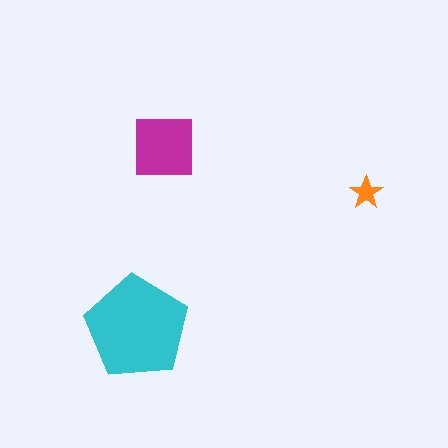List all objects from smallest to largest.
The orange star, the magenta square, the cyan pentagon.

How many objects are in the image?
There are 3 objects in the image.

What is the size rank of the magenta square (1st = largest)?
2nd.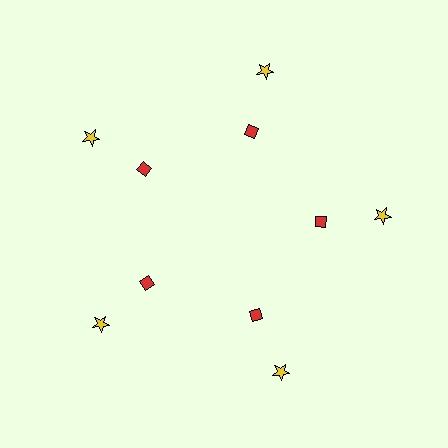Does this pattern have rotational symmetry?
Yes, this pattern has 5-fold rotational symmetry. It looks the same after rotating 72 degrees around the center.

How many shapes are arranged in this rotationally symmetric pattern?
There are 10 shapes, arranged in 5 groups of 2.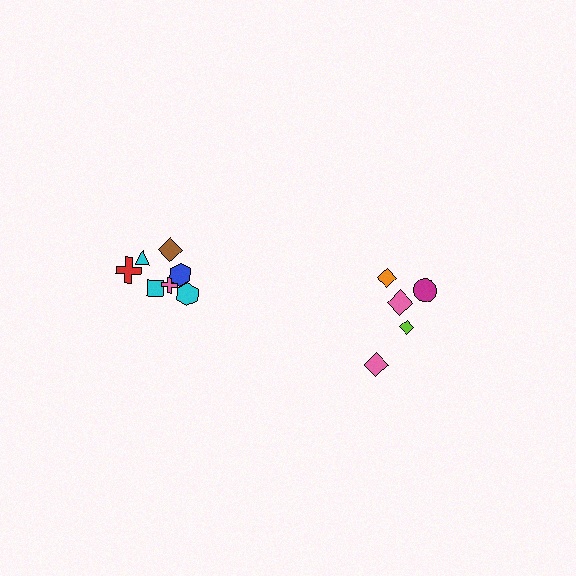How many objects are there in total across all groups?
There are 12 objects.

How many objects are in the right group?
There are 5 objects.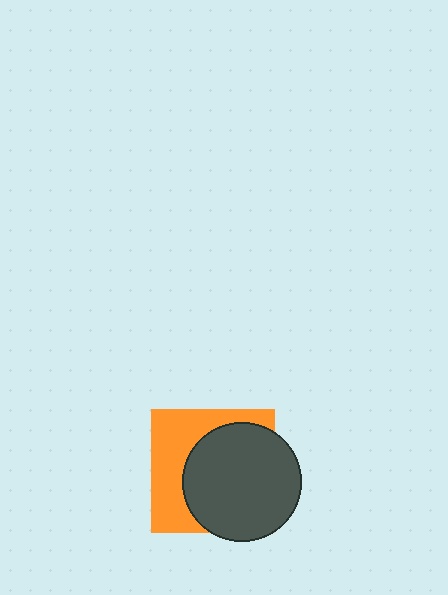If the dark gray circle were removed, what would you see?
You would see the complete orange square.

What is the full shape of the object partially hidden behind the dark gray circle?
The partially hidden object is an orange square.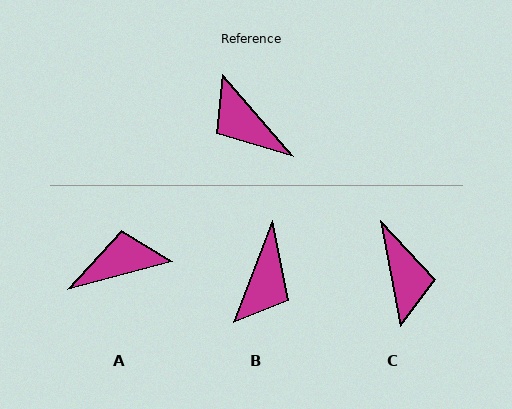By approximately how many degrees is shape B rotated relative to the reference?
Approximately 118 degrees counter-clockwise.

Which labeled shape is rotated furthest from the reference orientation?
C, about 149 degrees away.